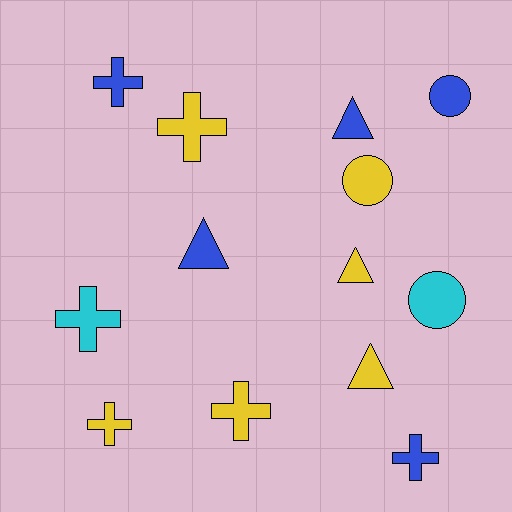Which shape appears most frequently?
Cross, with 6 objects.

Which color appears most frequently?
Yellow, with 6 objects.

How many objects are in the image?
There are 13 objects.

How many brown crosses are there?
There are no brown crosses.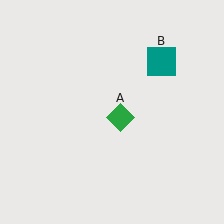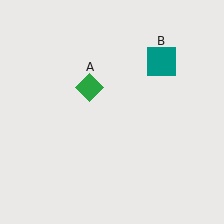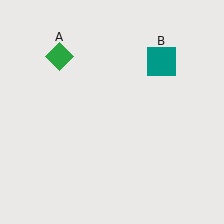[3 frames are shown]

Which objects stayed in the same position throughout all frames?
Teal square (object B) remained stationary.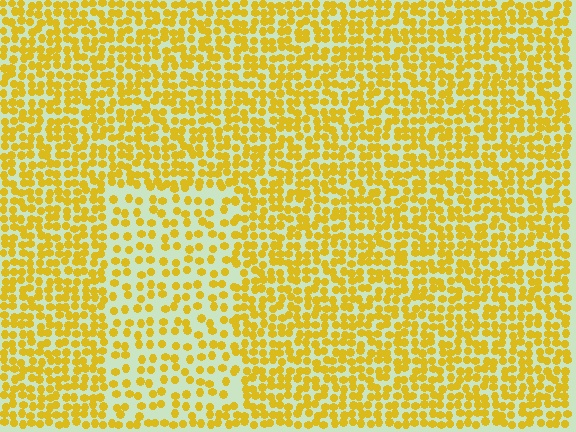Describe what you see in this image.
The image contains small yellow elements arranged at two different densities. A rectangle-shaped region is visible where the elements are less densely packed than the surrounding area.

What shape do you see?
I see a rectangle.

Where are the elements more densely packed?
The elements are more densely packed outside the rectangle boundary.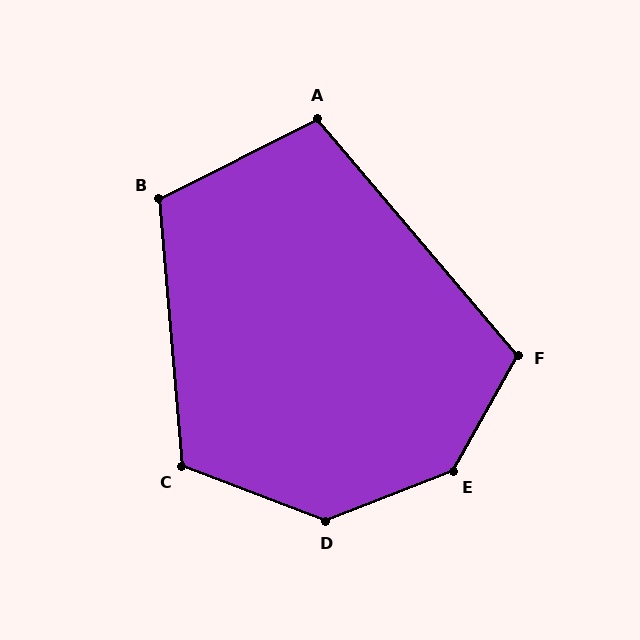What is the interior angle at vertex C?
Approximately 116 degrees (obtuse).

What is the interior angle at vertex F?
Approximately 110 degrees (obtuse).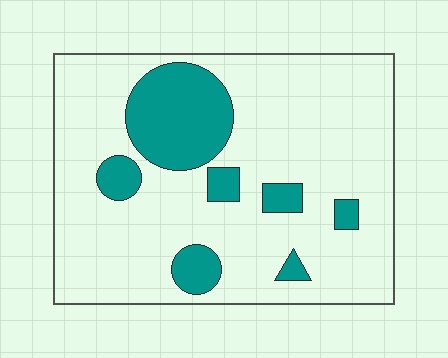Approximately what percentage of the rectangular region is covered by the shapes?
Approximately 20%.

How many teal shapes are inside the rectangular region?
7.